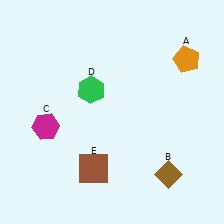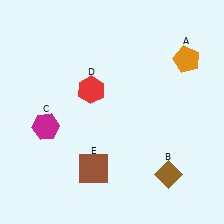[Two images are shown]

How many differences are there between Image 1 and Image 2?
There is 1 difference between the two images.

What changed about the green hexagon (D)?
In Image 1, D is green. In Image 2, it changed to red.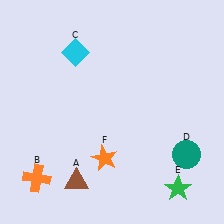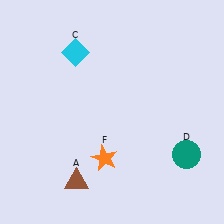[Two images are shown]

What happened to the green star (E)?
The green star (E) was removed in Image 2. It was in the bottom-right area of Image 1.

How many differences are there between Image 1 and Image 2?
There are 2 differences between the two images.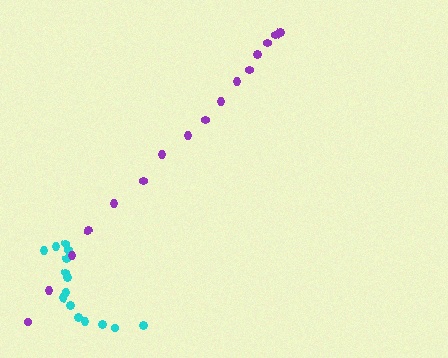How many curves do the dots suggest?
There are 2 distinct paths.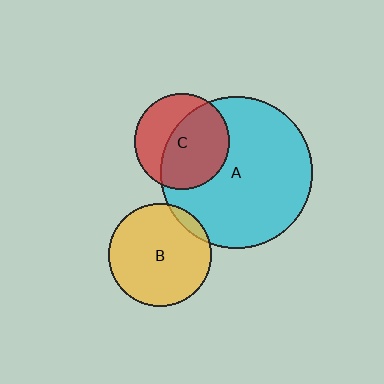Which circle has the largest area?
Circle A (cyan).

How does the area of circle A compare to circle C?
Approximately 2.5 times.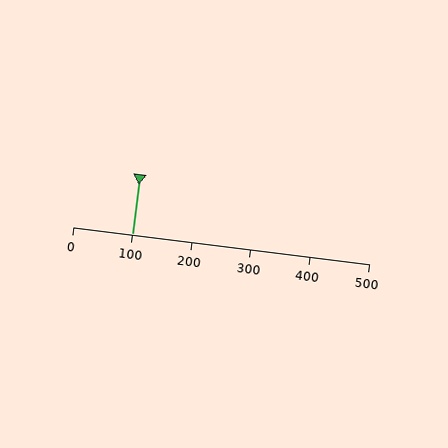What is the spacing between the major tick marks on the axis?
The major ticks are spaced 100 apart.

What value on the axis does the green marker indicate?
The marker indicates approximately 100.